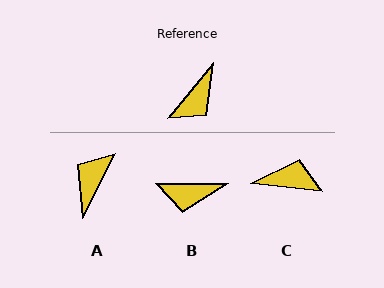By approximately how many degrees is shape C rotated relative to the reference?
Approximately 123 degrees counter-clockwise.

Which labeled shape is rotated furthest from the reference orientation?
A, about 168 degrees away.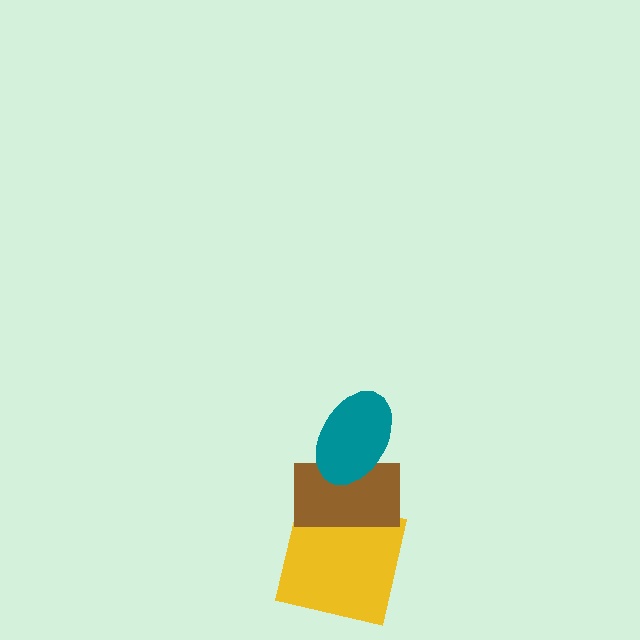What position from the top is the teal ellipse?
The teal ellipse is 1st from the top.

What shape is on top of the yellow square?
The brown rectangle is on top of the yellow square.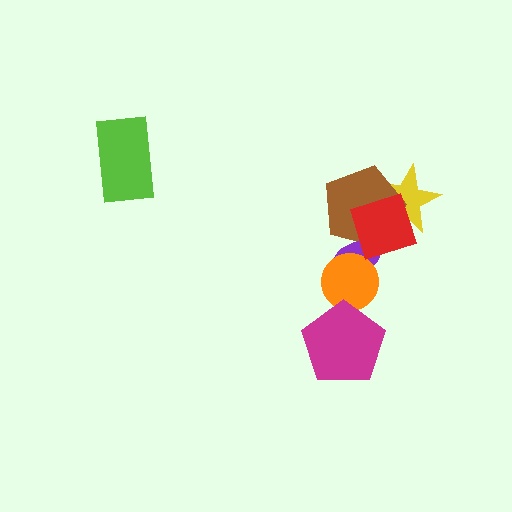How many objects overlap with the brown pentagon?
3 objects overlap with the brown pentagon.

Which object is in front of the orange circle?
The magenta pentagon is in front of the orange circle.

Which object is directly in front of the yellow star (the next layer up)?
The brown pentagon is directly in front of the yellow star.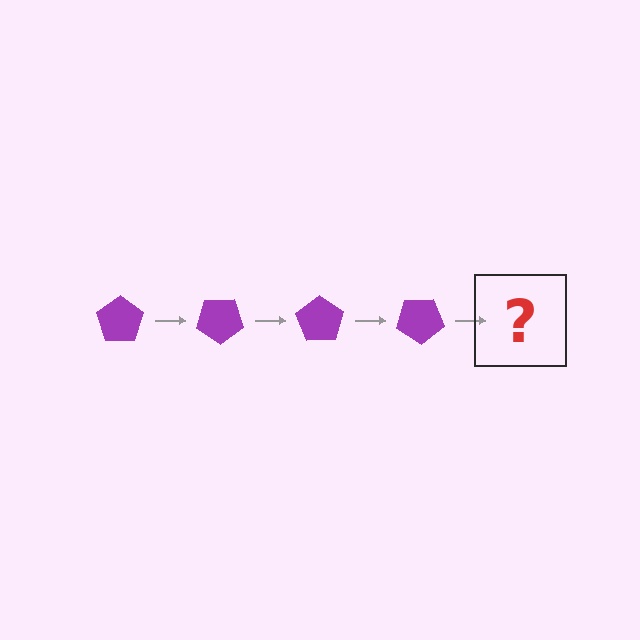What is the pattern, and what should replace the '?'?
The pattern is that the pentagon rotates 35 degrees each step. The '?' should be a purple pentagon rotated 140 degrees.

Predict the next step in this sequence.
The next step is a purple pentagon rotated 140 degrees.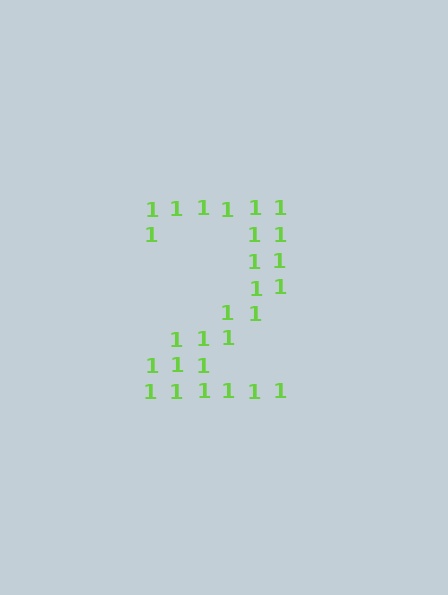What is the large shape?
The large shape is the digit 2.